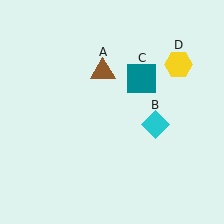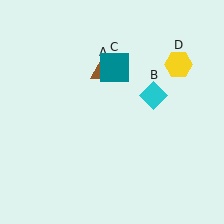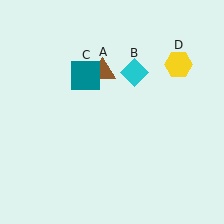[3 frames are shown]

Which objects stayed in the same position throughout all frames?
Brown triangle (object A) and yellow hexagon (object D) remained stationary.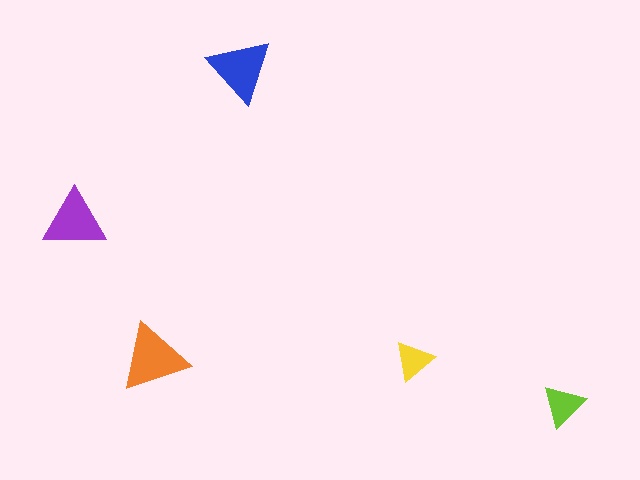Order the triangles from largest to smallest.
the orange one, the blue one, the purple one, the lime one, the yellow one.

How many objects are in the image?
There are 5 objects in the image.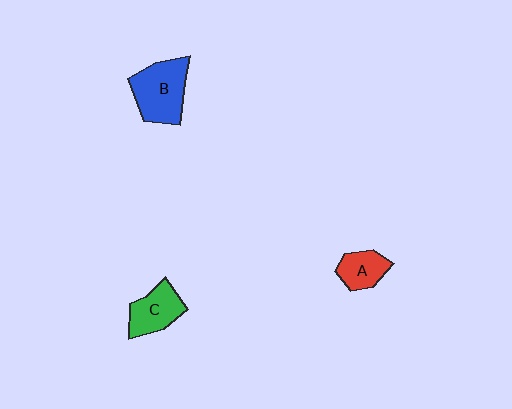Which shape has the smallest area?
Shape A (red).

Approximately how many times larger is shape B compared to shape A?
Approximately 1.8 times.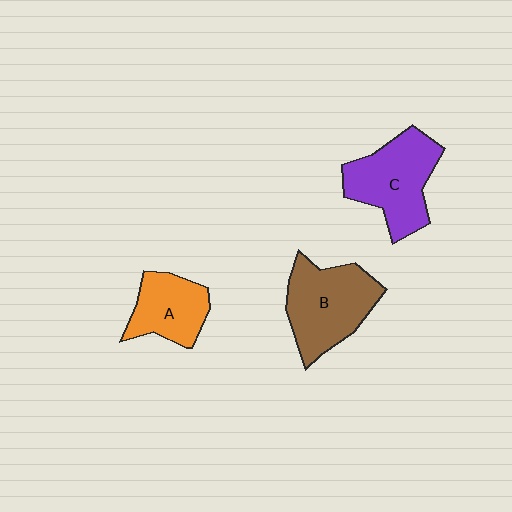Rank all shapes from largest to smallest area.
From largest to smallest: B (brown), C (purple), A (orange).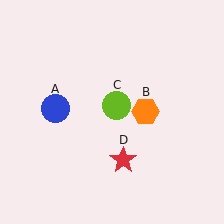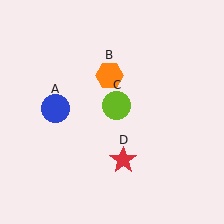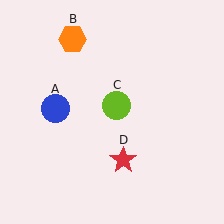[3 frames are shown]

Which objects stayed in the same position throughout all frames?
Blue circle (object A) and lime circle (object C) and red star (object D) remained stationary.